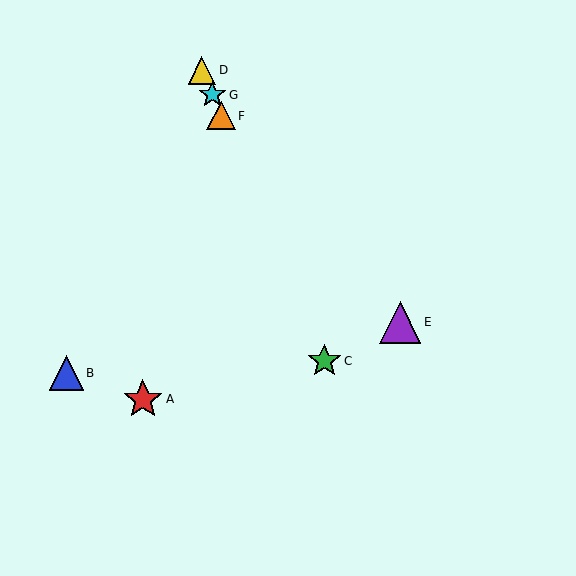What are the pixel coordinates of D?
Object D is at (202, 70).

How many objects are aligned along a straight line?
4 objects (C, D, F, G) are aligned along a straight line.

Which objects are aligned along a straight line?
Objects C, D, F, G are aligned along a straight line.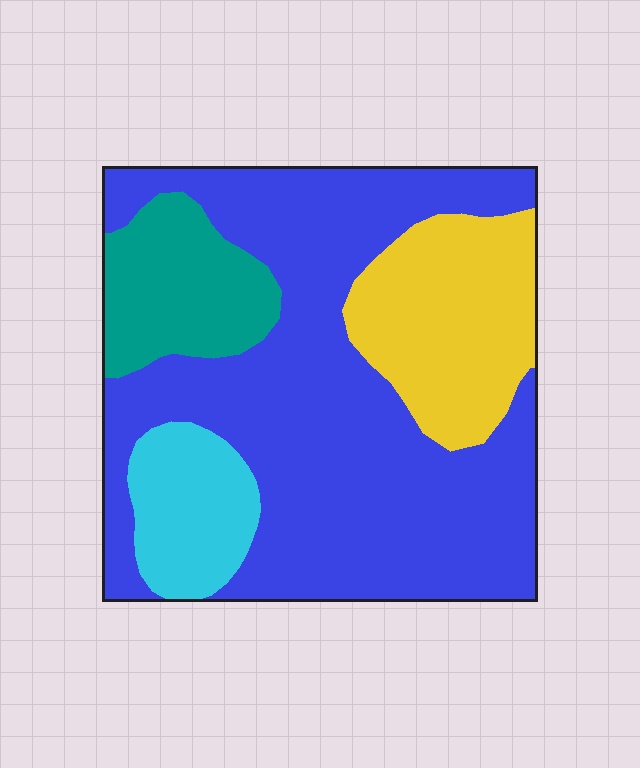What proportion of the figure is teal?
Teal takes up less than a quarter of the figure.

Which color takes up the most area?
Blue, at roughly 60%.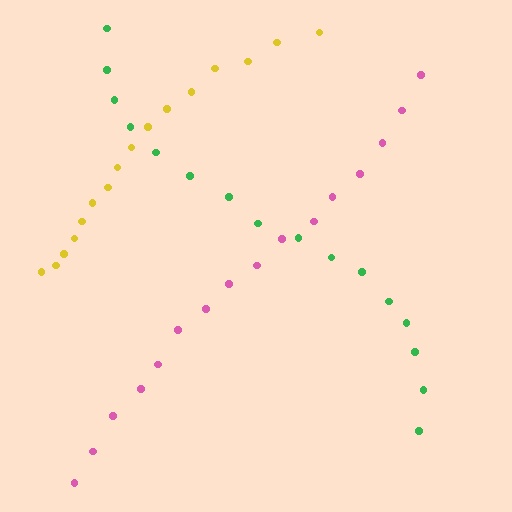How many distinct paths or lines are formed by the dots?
There are 3 distinct paths.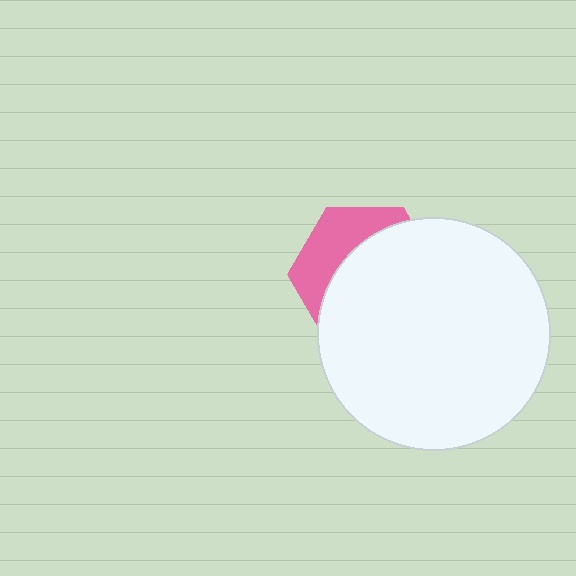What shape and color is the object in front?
The object in front is a white circle.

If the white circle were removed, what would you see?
You would see the complete pink hexagon.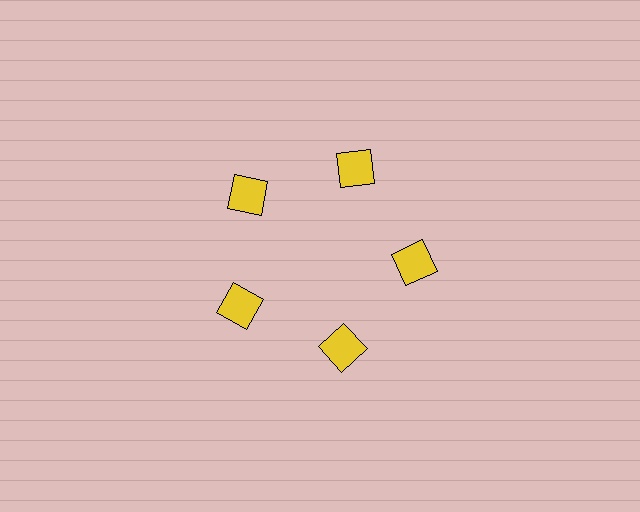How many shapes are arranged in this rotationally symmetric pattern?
There are 5 shapes, arranged in 5 groups of 1.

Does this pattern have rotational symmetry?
Yes, this pattern has 5-fold rotational symmetry. It looks the same after rotating 72 degrees around the center.